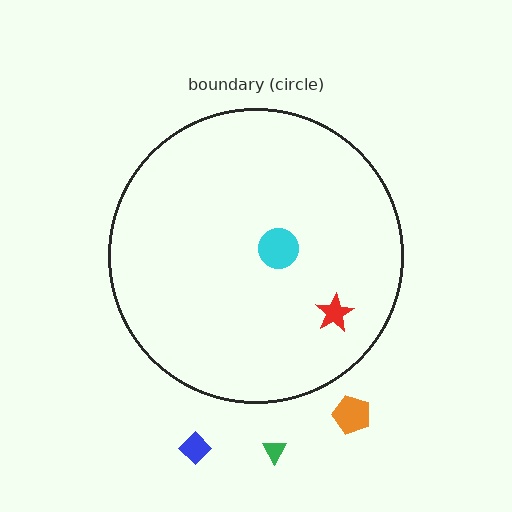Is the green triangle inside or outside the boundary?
Outside.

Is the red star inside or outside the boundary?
Inside.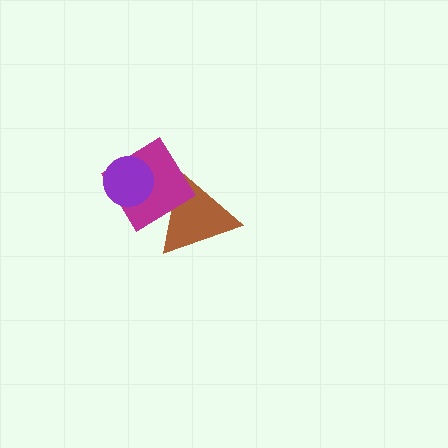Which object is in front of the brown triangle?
The magenta diamond is in front of the brown triangle.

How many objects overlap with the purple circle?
1 object overlaps with the purple circle.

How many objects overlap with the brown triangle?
1 object overlaps with the brown triangle.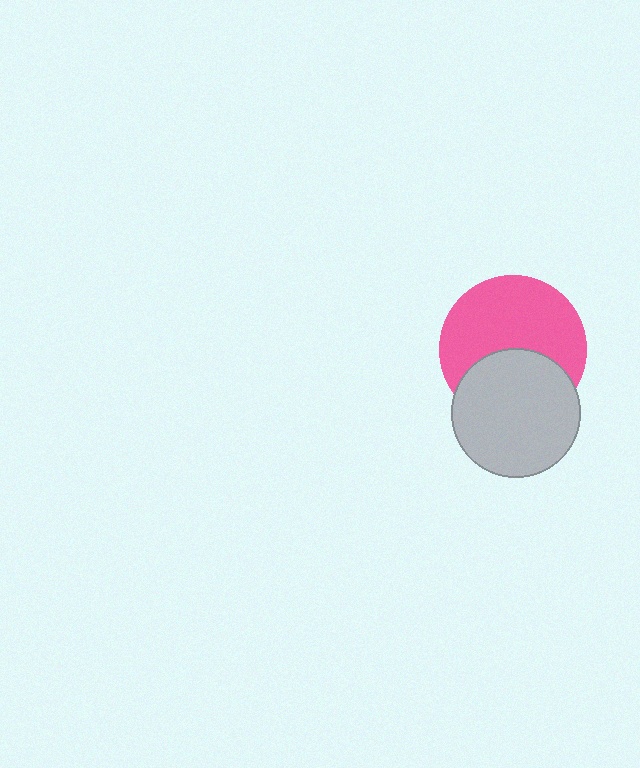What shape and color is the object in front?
The object in front is a light gray circle.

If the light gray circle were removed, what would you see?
You would see the complete pink circle.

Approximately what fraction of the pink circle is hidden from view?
Roughly 39% of the pink circle is hidden behind the light gray circle.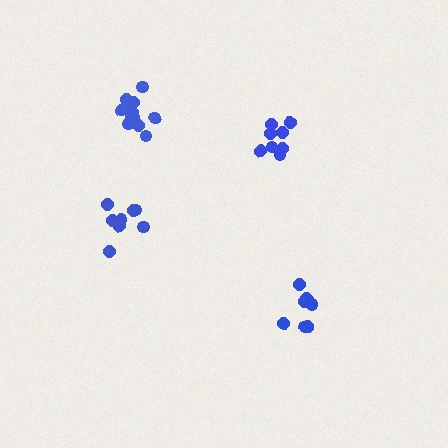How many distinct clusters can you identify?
There are 4 distinct clusters.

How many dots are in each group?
Group 1: 9 dots, Group 2: 13 dots, Group 3: 8 dots, Group 4: 8 dots (38 total).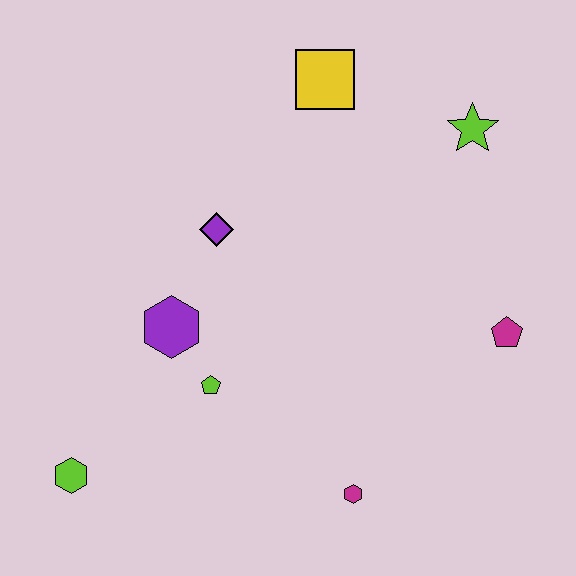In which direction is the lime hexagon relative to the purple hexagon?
The lime hexagon is below the purple hexagon.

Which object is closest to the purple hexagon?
The lime pentagon is closest to the purple hexagon.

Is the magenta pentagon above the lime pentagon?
Yes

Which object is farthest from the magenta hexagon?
The yellow square is farthest from the magenta hexagon.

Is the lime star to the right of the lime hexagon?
Yes